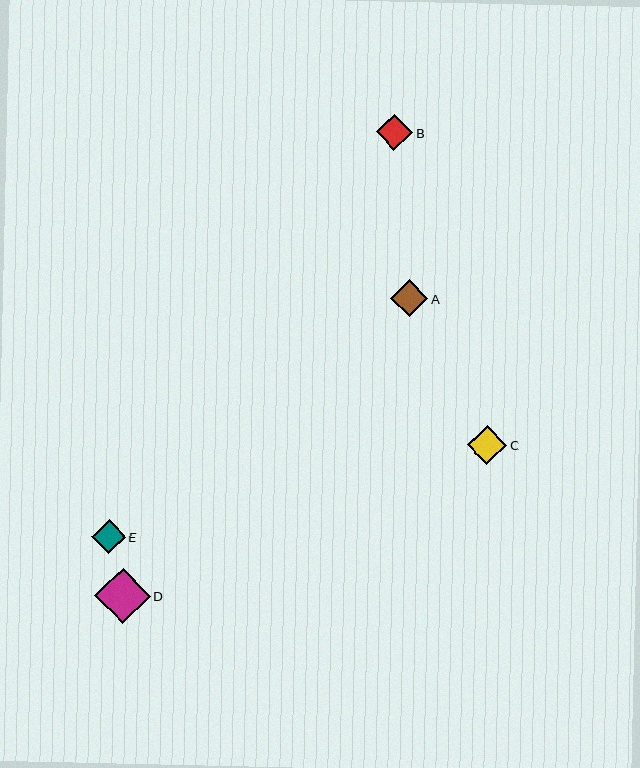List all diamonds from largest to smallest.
From largest to smallest: D, C, A, B, E.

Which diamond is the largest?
Diamond D is the largest with a size of approximately 55 pixels.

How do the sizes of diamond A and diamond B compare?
Diamond A and diamond B are approximately the same size.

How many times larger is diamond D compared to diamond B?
Diamond D is approximately 1.5 times the size of diamond B.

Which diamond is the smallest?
Diamond E is the smallest with a size of approximately 34 pixels.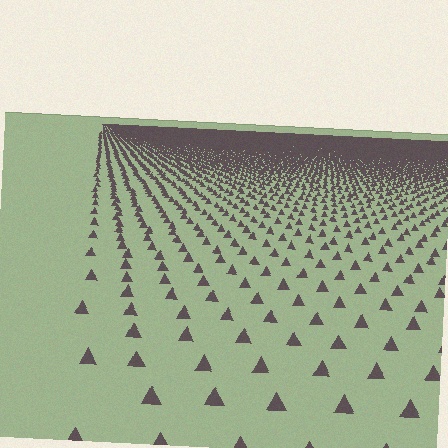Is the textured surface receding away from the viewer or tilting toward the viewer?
The surface is receding away from the viewer. Texture elements get smaller and denser toward the top.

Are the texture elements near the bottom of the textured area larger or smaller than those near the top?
Larger. Near the bottom, elements are closer to the viewer and appear at a bigger on-screen size.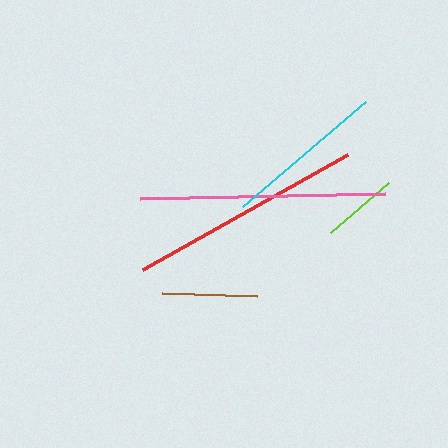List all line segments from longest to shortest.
From longest to shortest: pink, red, cyan, brown, lime.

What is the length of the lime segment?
The lime segment is approximately 76 pixels long.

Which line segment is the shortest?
The lime line is the shortest at approximately 76 pixels.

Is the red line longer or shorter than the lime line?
The red line is longer than the lime line.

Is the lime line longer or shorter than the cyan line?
The cyan line is longer than the lime line.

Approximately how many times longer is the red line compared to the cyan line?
The red line is approximately 1.5 times the length of the cyan line.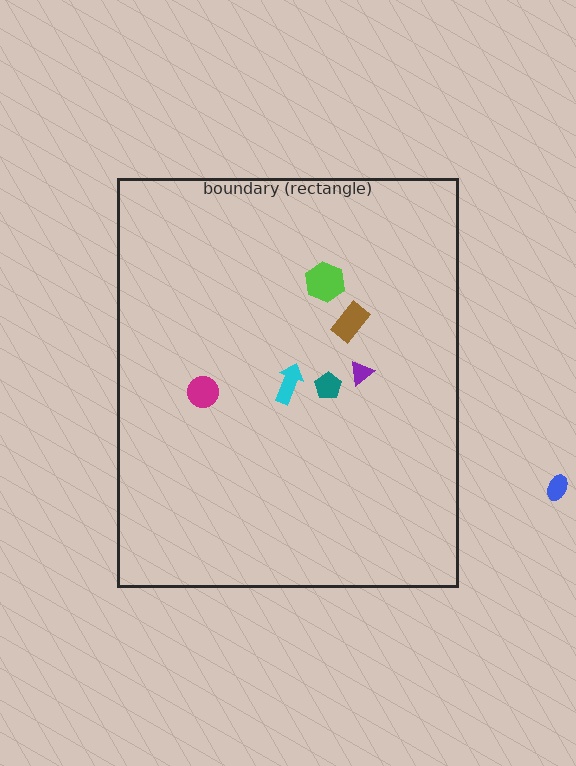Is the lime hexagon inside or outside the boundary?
Inside.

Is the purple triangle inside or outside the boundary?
Inside.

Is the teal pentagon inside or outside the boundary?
Inside.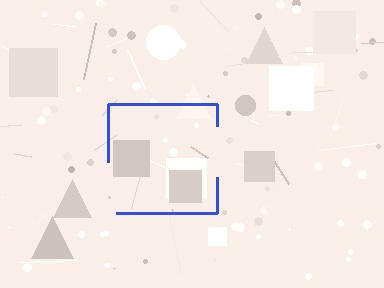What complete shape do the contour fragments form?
The contour fragments form a square.